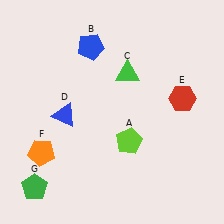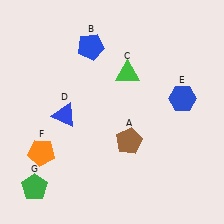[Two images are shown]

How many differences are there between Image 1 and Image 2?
There are 2 differences between the two images.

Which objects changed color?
A changed from lime to brown. E changed from red to blue.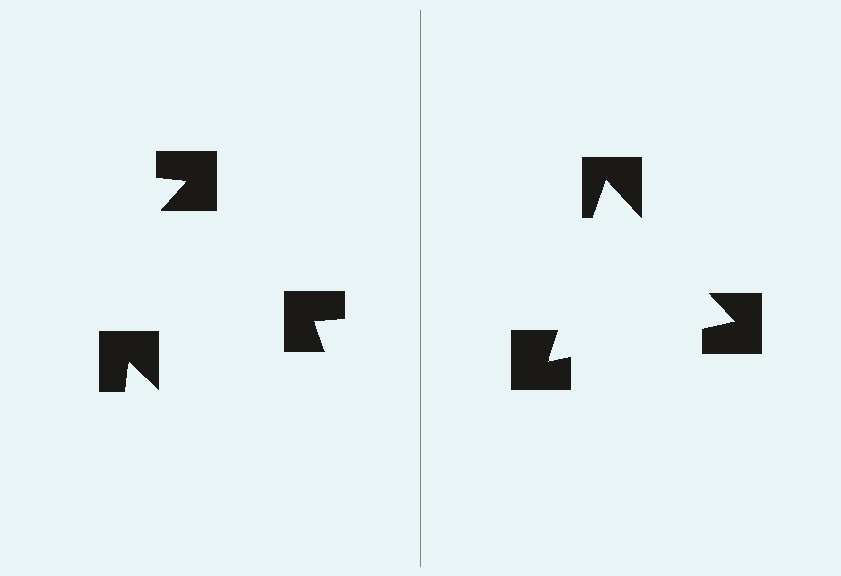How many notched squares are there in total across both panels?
6 — 3 on each side.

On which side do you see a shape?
An illusory triangle appears on the right side. On the left side the wedge cuts are rotated, so no coherent shape forms.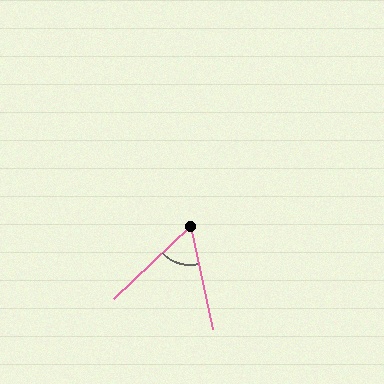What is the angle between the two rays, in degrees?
Approximately 59 degrees.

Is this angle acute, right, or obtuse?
It is acute.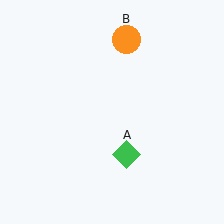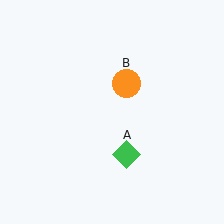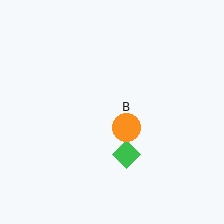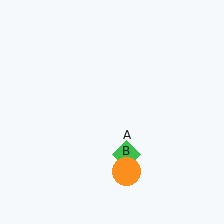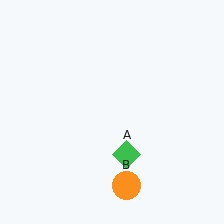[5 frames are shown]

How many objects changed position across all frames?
1 object changed position: orange circle (object B).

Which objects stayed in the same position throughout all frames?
Green diamond (object A) remained stationary.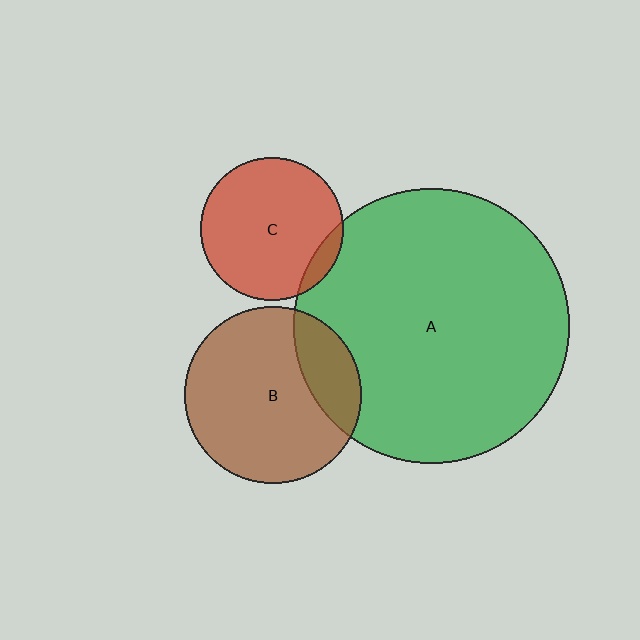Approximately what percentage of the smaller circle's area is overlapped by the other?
Approximately 10%.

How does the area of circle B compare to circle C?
Approximately 1.5 times.